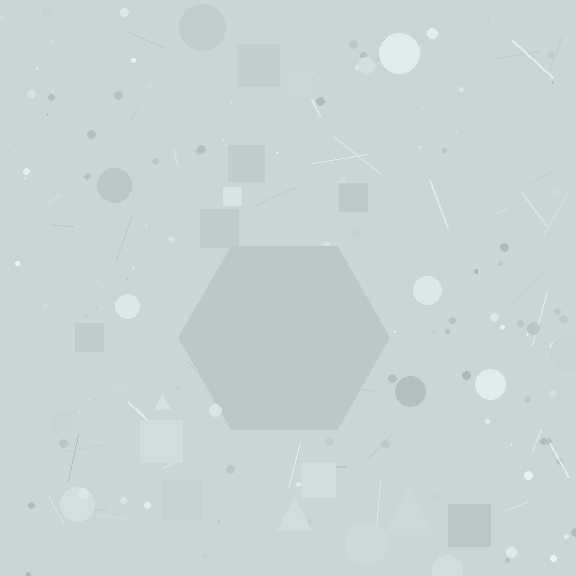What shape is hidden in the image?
A hexagon is hidden in the image.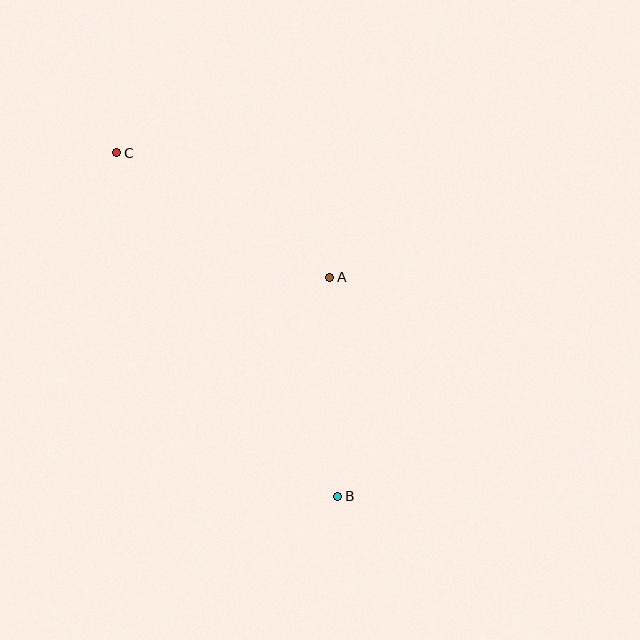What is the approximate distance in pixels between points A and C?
The distance between A and C is approximately 247 pixels.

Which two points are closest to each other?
Points A and B are closest to each other.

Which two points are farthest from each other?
Points B and C are farthest from each other.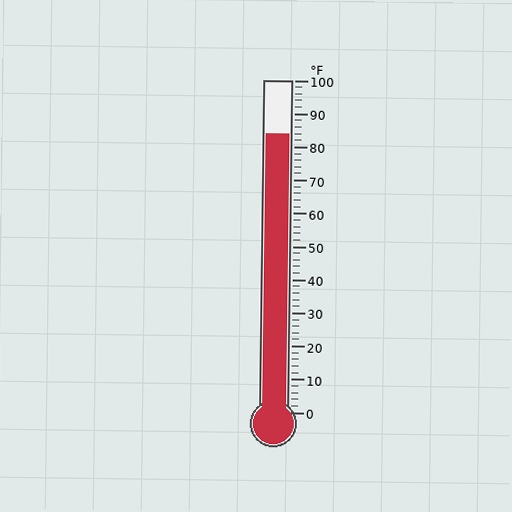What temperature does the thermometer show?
The thermometer shows approximately 84°F.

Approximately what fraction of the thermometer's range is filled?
The thermometer is filled to approximately 85% of its range.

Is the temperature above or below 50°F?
The temperature is above 50°F.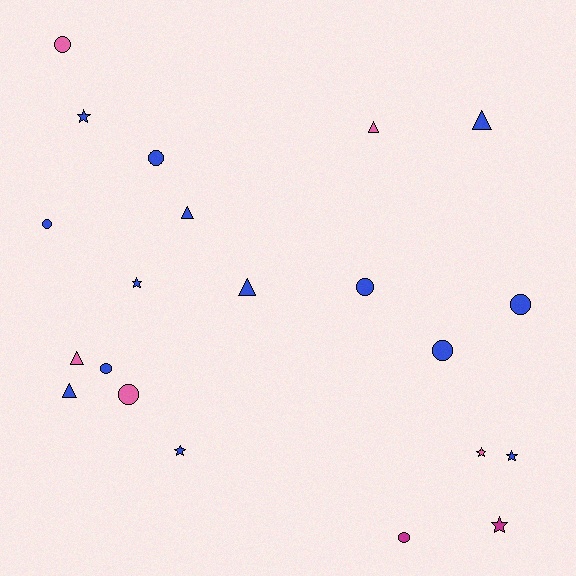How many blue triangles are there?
There are 4 blue triangles.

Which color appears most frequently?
Blue, with 14 objects.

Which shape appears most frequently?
Circle, with 9 objects.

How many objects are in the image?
There are 21 objects.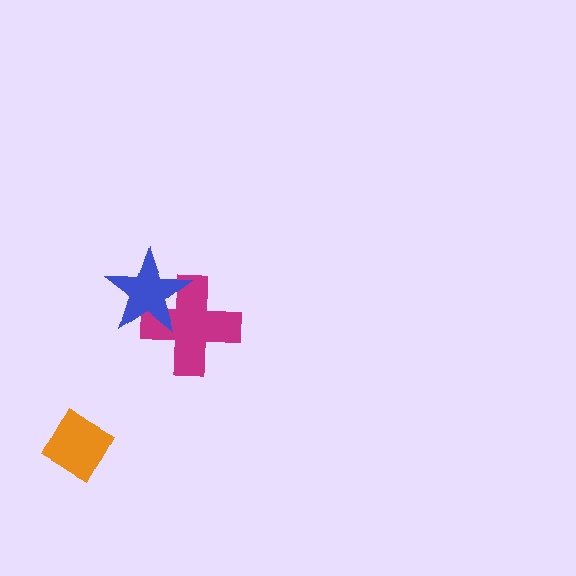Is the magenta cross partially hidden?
Yes, it is partially covered by another shape.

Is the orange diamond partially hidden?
No, no other shape covers it.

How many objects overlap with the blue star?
1 object overlaps with the blue star.